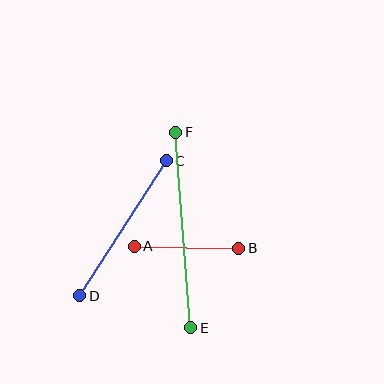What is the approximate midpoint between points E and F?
The midpoint is at approximately (183, 230) pixels.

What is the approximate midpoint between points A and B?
The midpoint is at approximately (186, 247) pixels.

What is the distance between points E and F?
The distance is approximately 196 pixels.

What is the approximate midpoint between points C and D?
The midpoint is at approximately (123, 228) pixels.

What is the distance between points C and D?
The distance is approximately 160 pixels.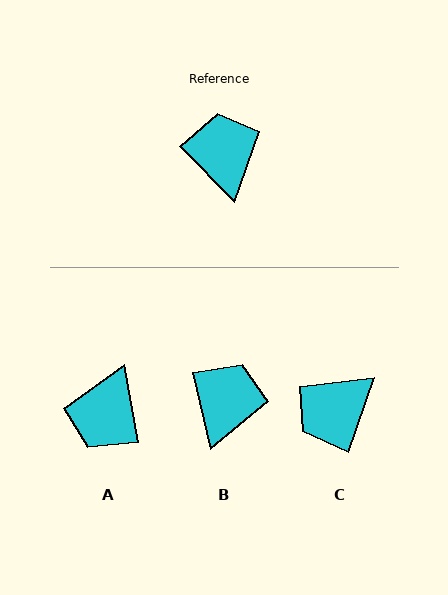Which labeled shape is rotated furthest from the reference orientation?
A, about 146 degrees away.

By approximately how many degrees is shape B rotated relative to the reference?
Approximately 31 degrees clockwise.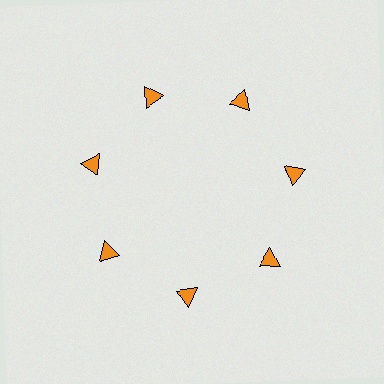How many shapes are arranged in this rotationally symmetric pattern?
There are 7 shapes, arranged in 7 groups of 1.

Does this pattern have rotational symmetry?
Yes, this pattern has 7-fold rotational symmetry. It looks the same after rotating 51 degrees around the center.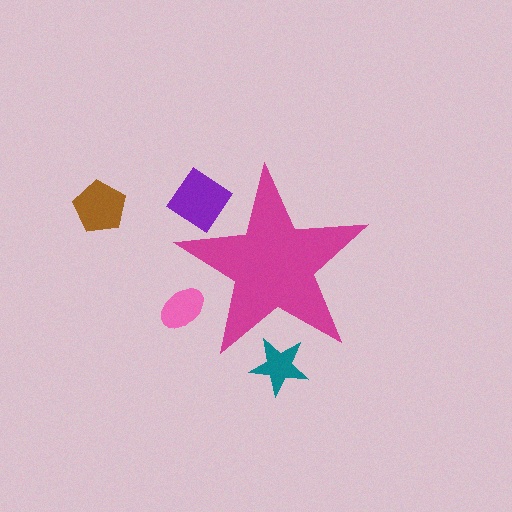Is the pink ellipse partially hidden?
Yes, the pink ellipse is partially hidden behind the magenta star.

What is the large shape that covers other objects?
A magenta star.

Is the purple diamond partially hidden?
Yes, the purple diamond is partially hidden behind the magenta star.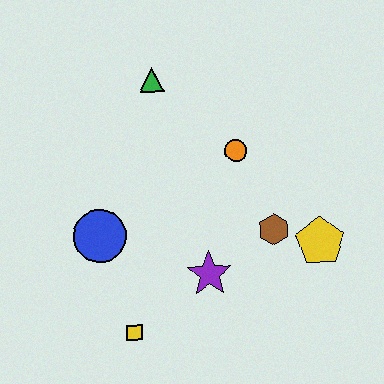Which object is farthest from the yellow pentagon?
The green triangle is farthest from the yellow pentagon.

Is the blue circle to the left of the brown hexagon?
Yes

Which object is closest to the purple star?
The brown hexagon is closest to the purple star.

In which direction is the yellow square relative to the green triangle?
The yellow square is below the green triangle.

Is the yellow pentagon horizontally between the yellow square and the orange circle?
No